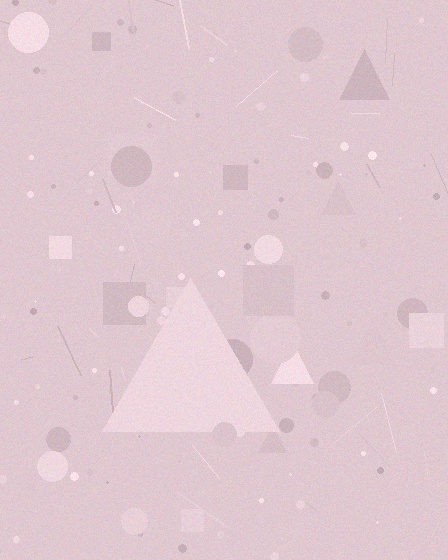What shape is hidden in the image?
A triangle is hidden in the image.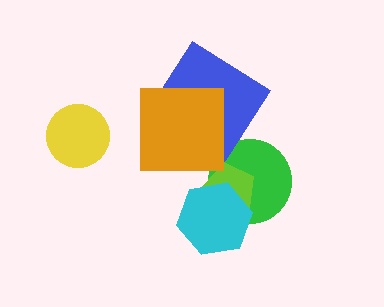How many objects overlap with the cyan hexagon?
2 objects overlap with the cyan hexagon.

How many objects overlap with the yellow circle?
0 objects overlap with the yellow circle.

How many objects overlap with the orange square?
1 object overlaps with the orange square.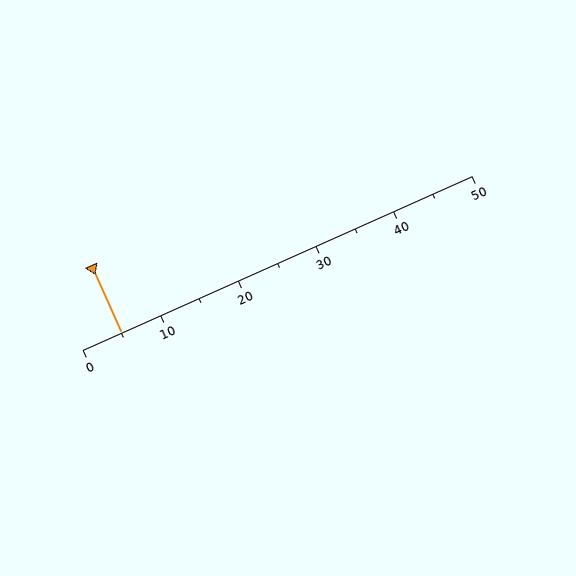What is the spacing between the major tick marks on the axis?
The major ticks are spaced 10 apart.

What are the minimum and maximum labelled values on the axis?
The axis runs from 0 to 50.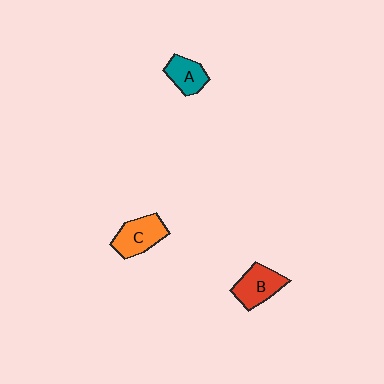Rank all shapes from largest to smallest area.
From largest to smallest: C (orange), B (red), A (teal).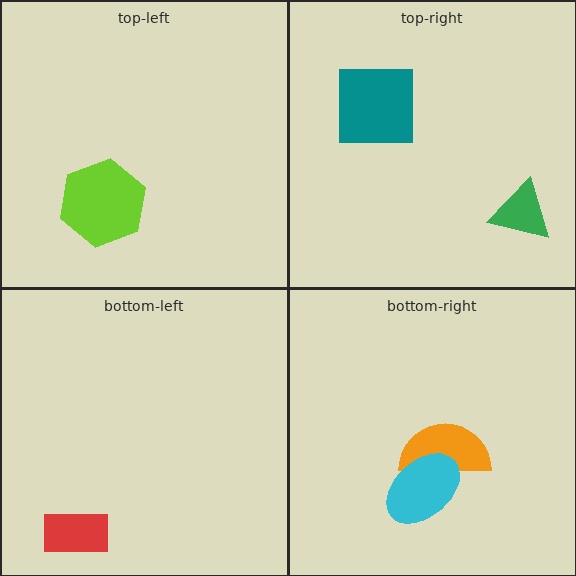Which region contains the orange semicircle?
The bottom-right region.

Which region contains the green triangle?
The top-right region.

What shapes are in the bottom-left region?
The red rectangle.